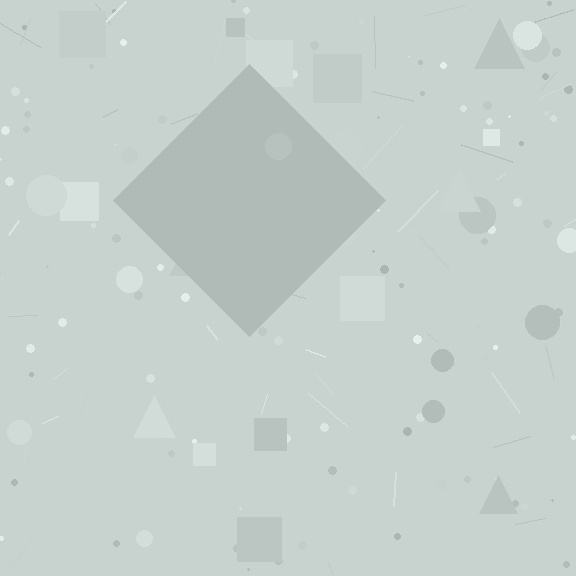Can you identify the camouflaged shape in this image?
The camouflaged shape is a diamond.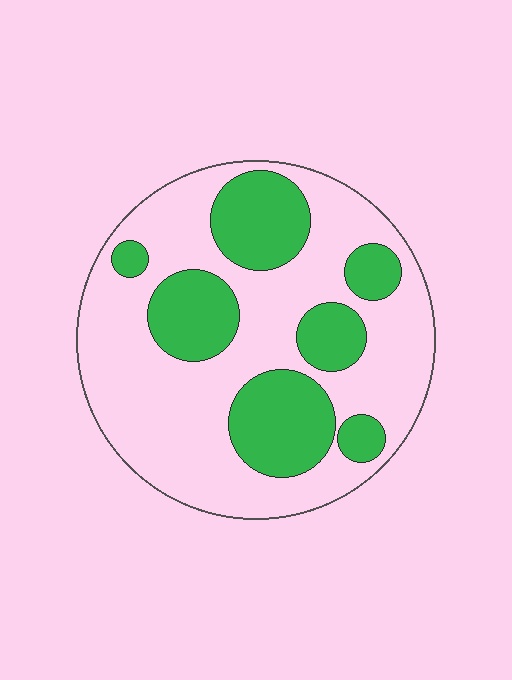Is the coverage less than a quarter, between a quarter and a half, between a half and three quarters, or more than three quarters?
Between a quarter and a half.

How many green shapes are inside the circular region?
7.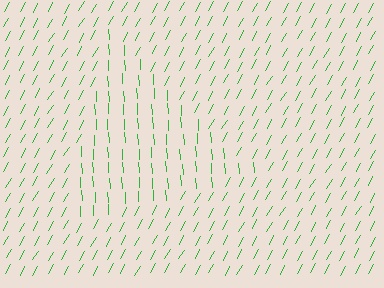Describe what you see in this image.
The image is filled with small green line segments. A triangle region in the image has lines oriented differently from the surrounding lines, creating a visible texture boundary.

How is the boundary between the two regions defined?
The boundary is defined purely by a change in line orientation (approximately 32 degrees difference). All lines are the same color and thickness.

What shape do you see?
I see a triangle.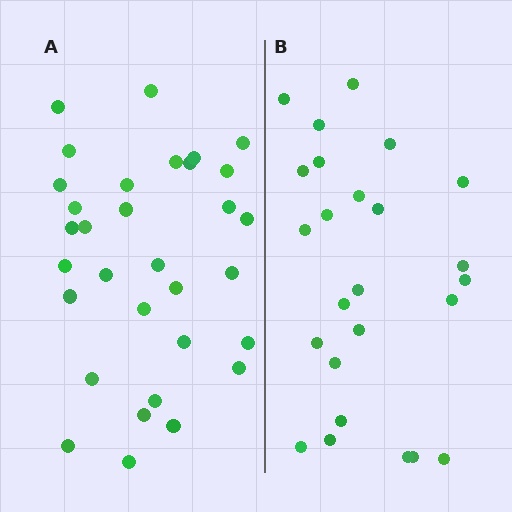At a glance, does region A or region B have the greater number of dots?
Region A (the left region) has more dots.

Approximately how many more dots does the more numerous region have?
Region A has roughly 8 or so more dots than region B.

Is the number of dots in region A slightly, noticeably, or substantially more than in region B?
Region A has noticeably more, but not dramatically so. The ratio is roughly 1.3 to 1.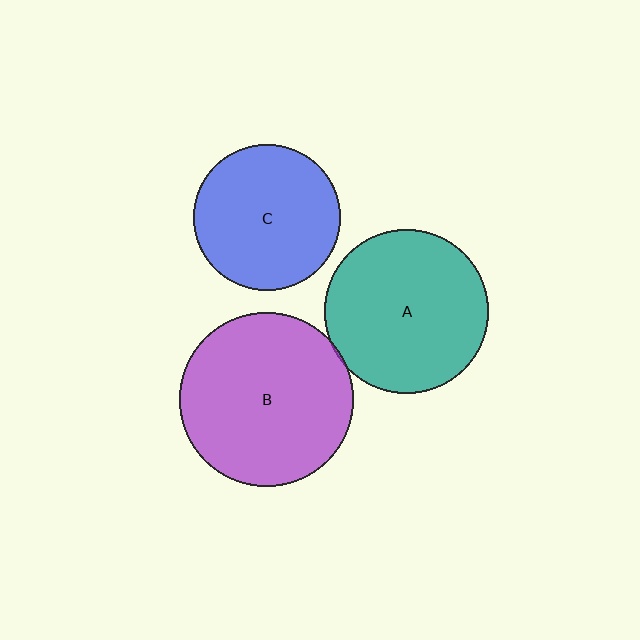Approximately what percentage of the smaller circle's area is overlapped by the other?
Approximately 5%.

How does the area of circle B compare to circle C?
Approximately 1.4 times.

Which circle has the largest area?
Circle B (purple).